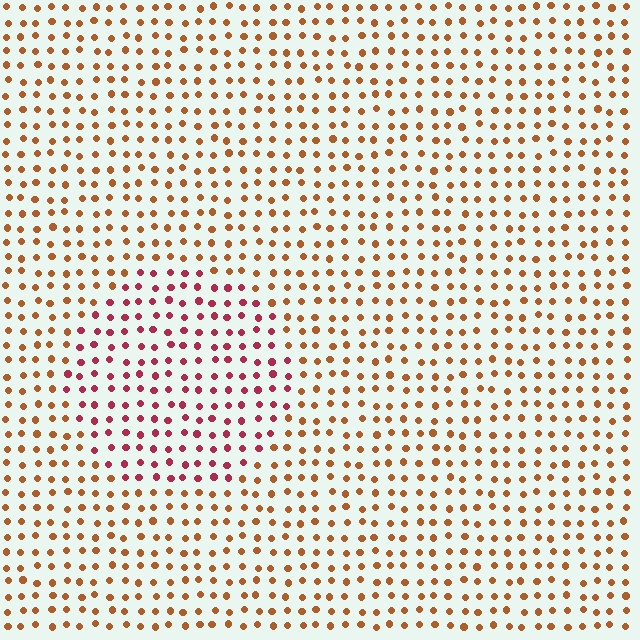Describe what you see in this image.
The image is filled with small brown elements in a uniform arrangement. A circle-shaped region is visible where the elements are tinted to a slightly different hue, forming a subtle color boundary.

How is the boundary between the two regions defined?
The boundary is defined purely by a slight shift in hue (about 40 degrees). Spacing, size, and orientation are identical on both sides.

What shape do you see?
I see a circle.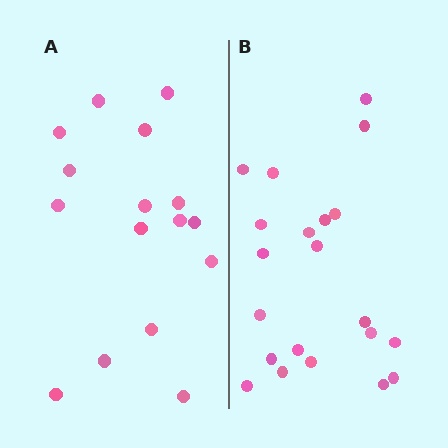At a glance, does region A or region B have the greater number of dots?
Region B (the right region) has more dots.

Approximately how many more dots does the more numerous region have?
Region B has about 5 more dots than region A.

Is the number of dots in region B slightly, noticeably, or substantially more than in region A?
Region B has noticeably more, but not dramatically so. The ratio is roughly 1.3 to 1.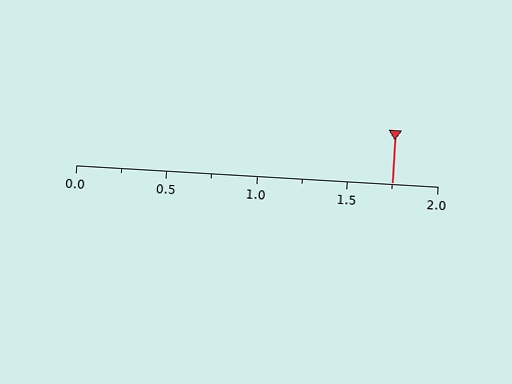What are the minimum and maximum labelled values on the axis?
The axis runs from 0.0 to 2.0.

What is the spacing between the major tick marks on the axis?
The major ticks are spaced 0.5 apart.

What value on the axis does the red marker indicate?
The marker indicates approximately 1.75.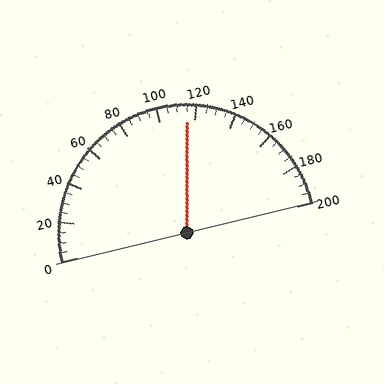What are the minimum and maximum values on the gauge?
The gauge ranges from 0 to 200.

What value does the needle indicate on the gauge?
The needle indicates approximately 115.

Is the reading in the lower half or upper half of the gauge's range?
The reading is in the upper half of the range (0 to 200).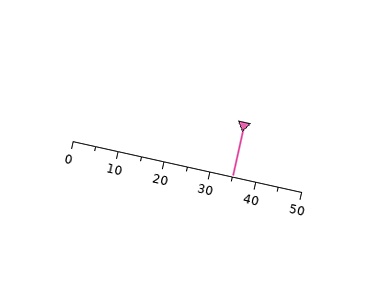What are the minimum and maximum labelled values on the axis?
The axis runs from 0 to 50.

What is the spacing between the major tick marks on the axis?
The major ticks are spaced 10 apart.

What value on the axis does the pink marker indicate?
The marker indicates approximately 35.